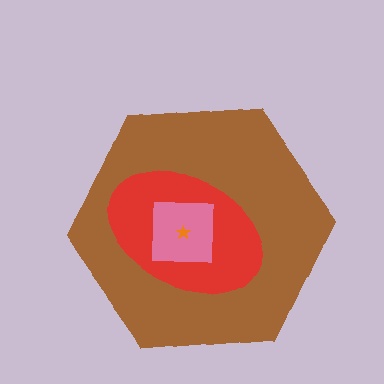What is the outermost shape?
The brown hexagon.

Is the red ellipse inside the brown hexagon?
Yes.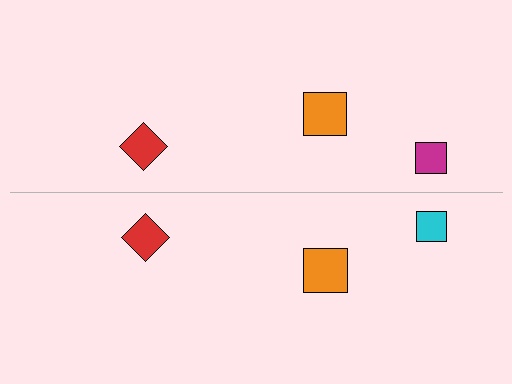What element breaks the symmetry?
The cyan square on the bottom side breaks the symmetry — its mirror counterpart is magenta.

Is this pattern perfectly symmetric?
No, the pattern is not perfectly symmetric. The cyan square on the bottom side breaks the symmetry — its mirror counterpart is magenta.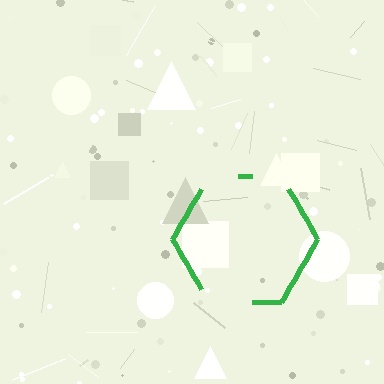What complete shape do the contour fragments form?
The contour fragments form a hexagon.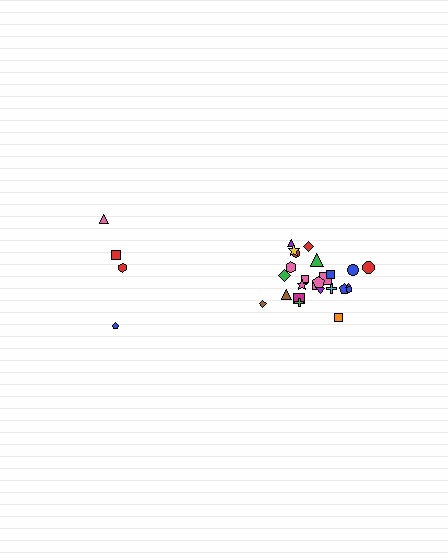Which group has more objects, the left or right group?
The right group.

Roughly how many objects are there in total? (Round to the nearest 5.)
Roughly 30 objects in total.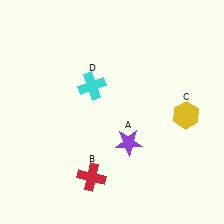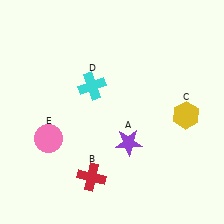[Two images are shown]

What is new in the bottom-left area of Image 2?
A pink circle (E) was added in the bottom-left area of Image 2.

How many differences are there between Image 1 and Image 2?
There is 1 difference between the two images.